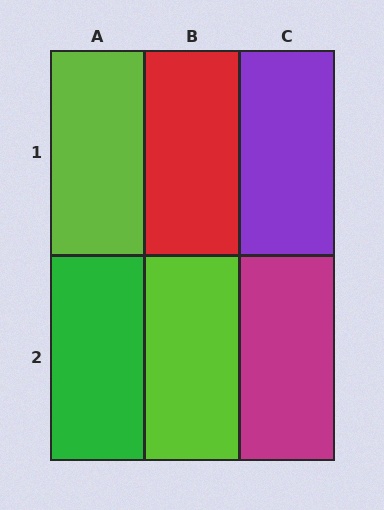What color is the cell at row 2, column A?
Green.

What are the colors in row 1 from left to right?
Lime, red, purple.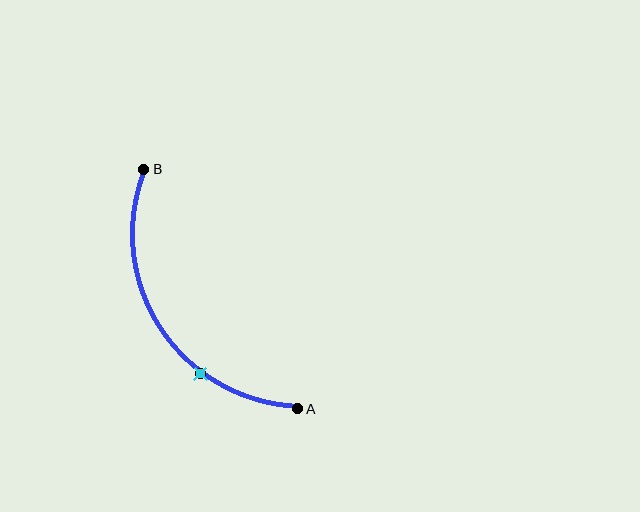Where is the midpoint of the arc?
The arc midpoint is the point on the curve farthest from the straight line joining A and B. It sits to the left of that line.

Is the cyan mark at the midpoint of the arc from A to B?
No. The cyan mark lies on the arc but is closer to endpoint A. The arc midpoint would be at the point on the curve equidistant along the arc from both A and B.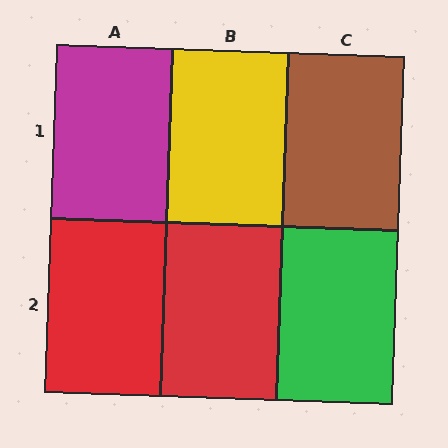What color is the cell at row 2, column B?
Red.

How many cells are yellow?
1 cell is yellow.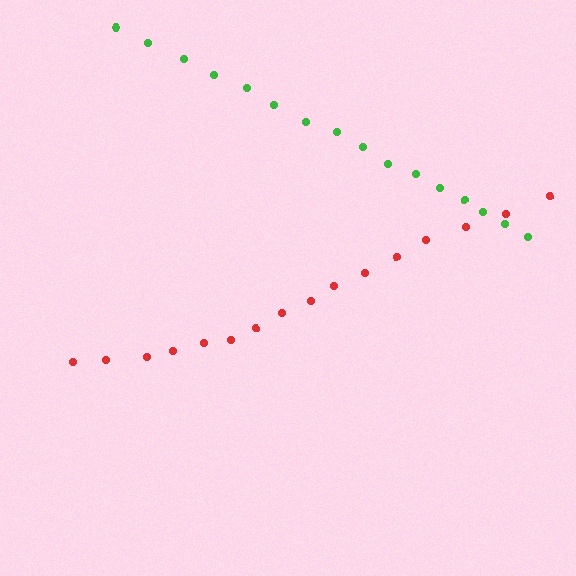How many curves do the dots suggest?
There are 2 distinct paths.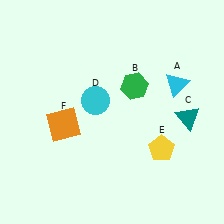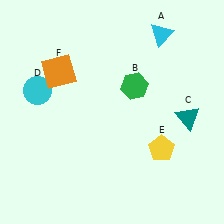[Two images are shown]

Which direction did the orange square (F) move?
The orange square (F) moved up.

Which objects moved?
The objects that moved are: the cyan triangle (A), the cyan circle (D), the orange square (F).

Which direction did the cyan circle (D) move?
The cyan circle (D) moved left.